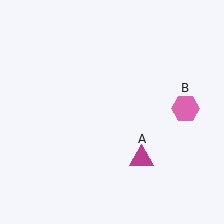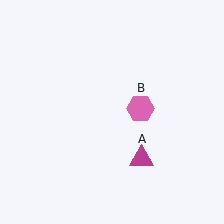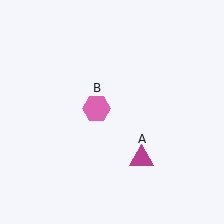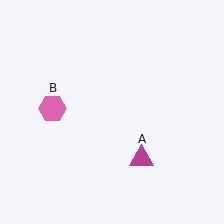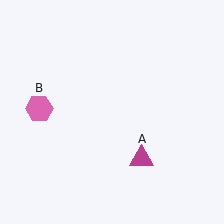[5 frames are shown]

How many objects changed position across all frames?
1 object changed position: pink hexagon (object B).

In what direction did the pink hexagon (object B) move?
The pink hexagon (object B) moved left.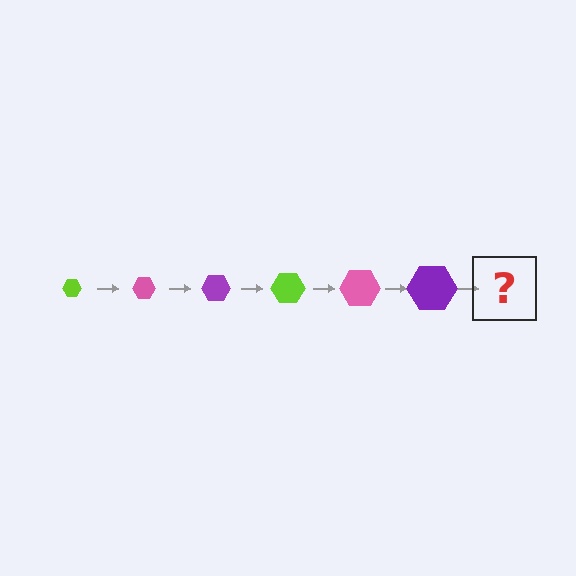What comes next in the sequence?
The next element should be a lime hexagon, larger than the previous one.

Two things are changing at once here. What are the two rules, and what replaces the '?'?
The two rules are that the hexagon grows larger each step and the color cycles through lime, pink, and purple. The '?' should be a lime hexagon, larger than the previous one.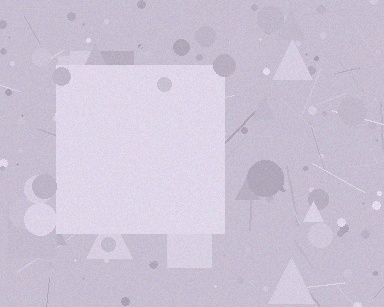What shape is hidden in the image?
A square is hidden in the image.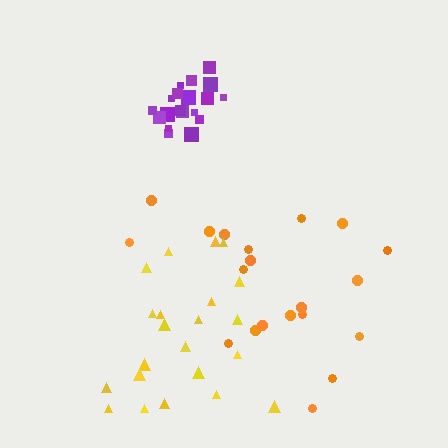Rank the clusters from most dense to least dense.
purple, yellow, orange.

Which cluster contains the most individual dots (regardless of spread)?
Yellow (22).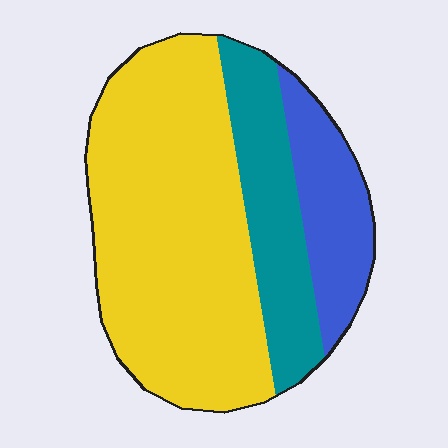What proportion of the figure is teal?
Teal covers roughly 20% of the figure.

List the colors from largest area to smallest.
From largest to smallest: yellow, teal, blue.